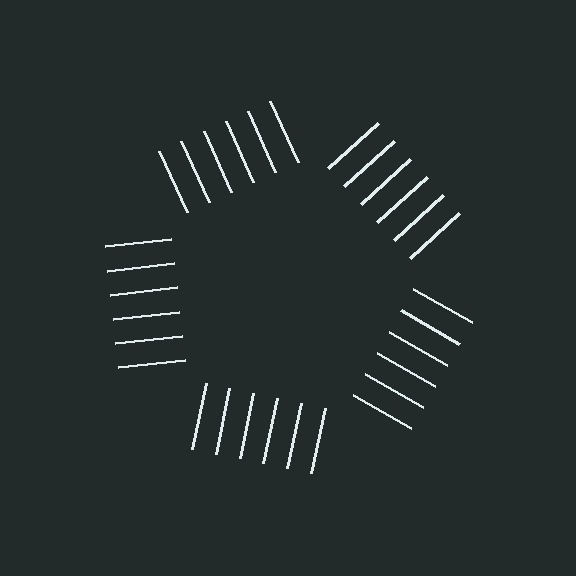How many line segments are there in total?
30 — 6 along each of the 5 edges.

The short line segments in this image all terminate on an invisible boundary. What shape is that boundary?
An illusory pentagon — the line segments terminate on its edges but no continuous stroke is drawn.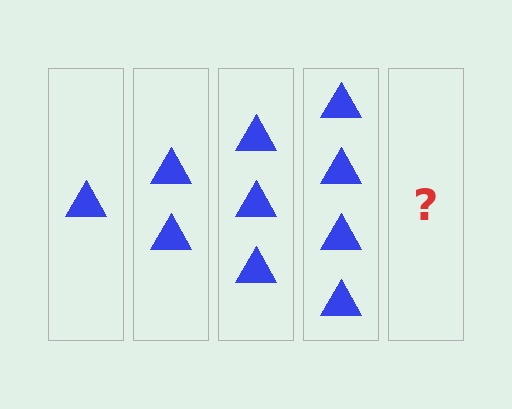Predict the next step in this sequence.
The next step is 5 triangles.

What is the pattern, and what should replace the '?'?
The pattern is that each step adds one more triangle. The '?' should be 5 triangles.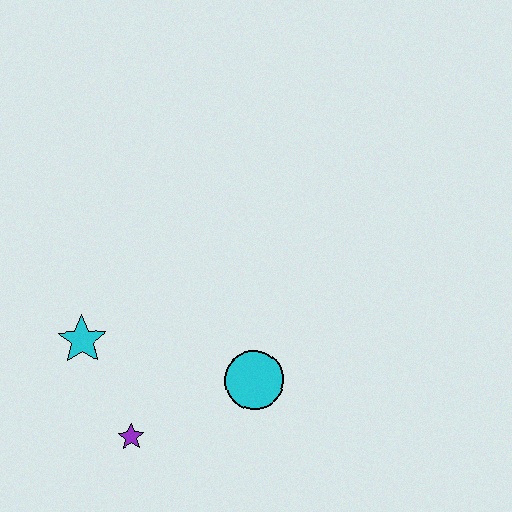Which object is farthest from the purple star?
The cyan circle is farthest from the purple star.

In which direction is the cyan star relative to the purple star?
The cyan star is above the purple star.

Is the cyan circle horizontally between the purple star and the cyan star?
No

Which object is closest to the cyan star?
The purple star is closest to the cyan star.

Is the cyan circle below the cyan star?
Yes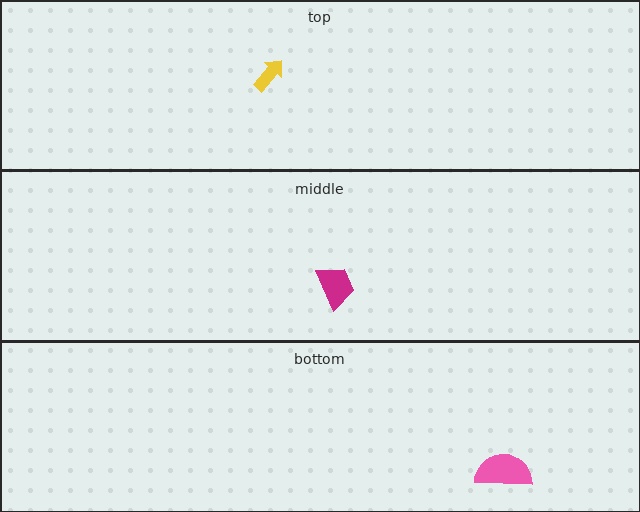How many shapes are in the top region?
1.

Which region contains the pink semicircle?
The bottom region.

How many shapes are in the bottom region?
1.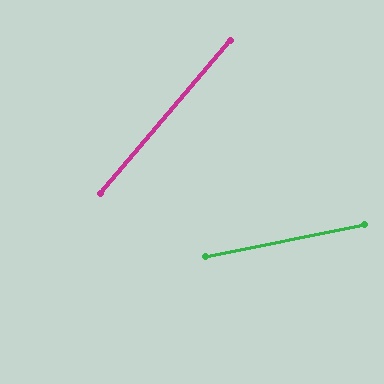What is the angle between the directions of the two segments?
Approximately 38 degrees.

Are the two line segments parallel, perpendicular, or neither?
Neither parallel nor perpendicular — they differ by about 38°.